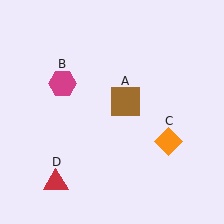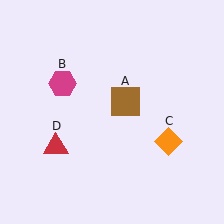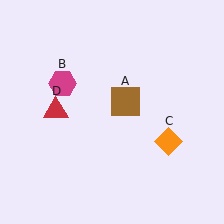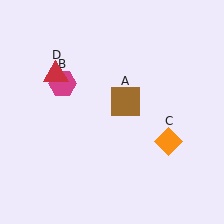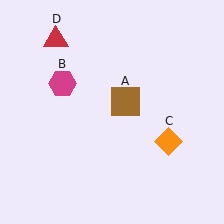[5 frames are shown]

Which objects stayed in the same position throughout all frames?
Brown square (object A) and magenta hexagon (object B) and orange diamond (object C) remained stationary.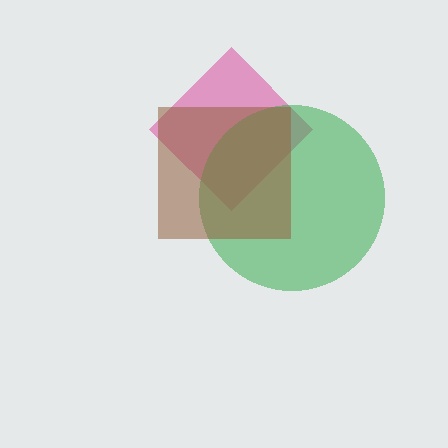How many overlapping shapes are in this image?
There are 3 overlapping shapes in the image.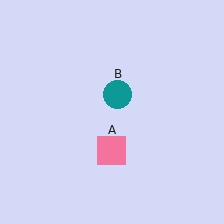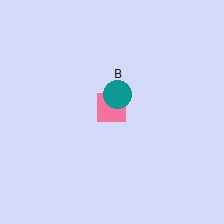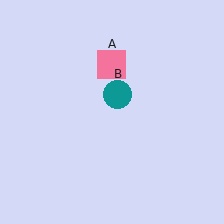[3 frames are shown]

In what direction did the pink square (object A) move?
The pink square (object A) moved up.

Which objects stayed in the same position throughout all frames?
Teal circle (object B) remained stationary.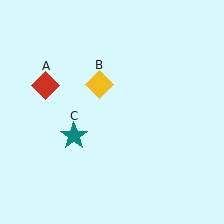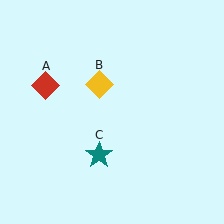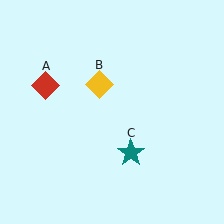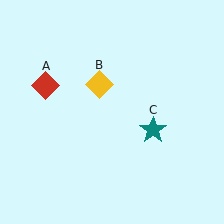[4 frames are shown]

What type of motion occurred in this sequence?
The teal star (object C) rotated counterclockwise around the center of the scene.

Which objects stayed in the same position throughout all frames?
Red diamond (object A) and yellow diamond (object B) remained stationary.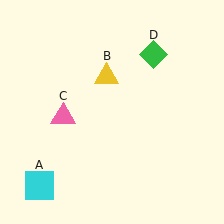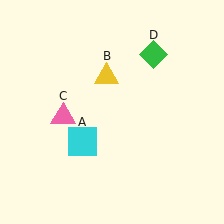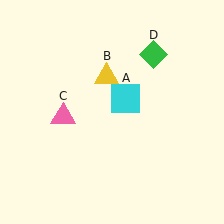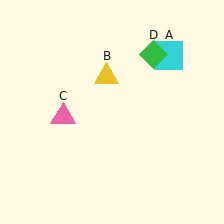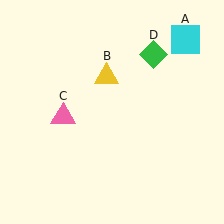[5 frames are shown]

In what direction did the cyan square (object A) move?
The cyan square (object A) moved up and to the right.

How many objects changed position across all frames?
1 object changed position: cyan square (object A).